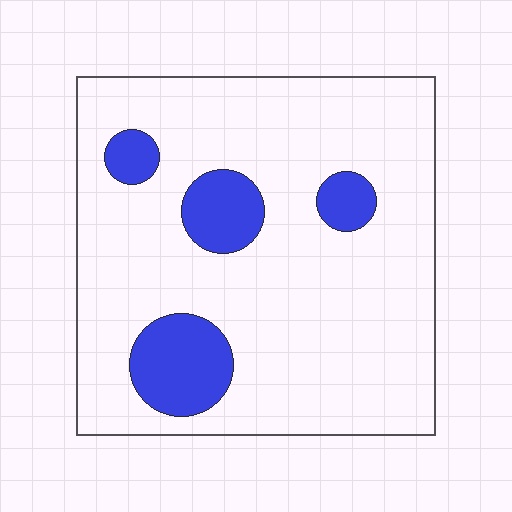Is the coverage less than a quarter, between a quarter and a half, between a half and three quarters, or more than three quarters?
Less than a quarter.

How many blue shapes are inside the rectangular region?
4.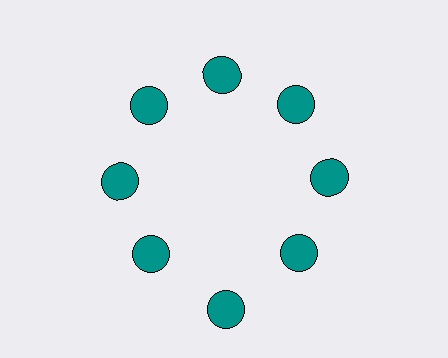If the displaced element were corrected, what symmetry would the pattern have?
It would have 8-fold rotational symmetry — the pattern would map onto itself every 45 degrees.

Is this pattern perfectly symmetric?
No. The 8 teal circles are arranged in a ring, but one element near the 6 o'clock position is pushed outward from the center, breaking the 8-fold rotational symmetry.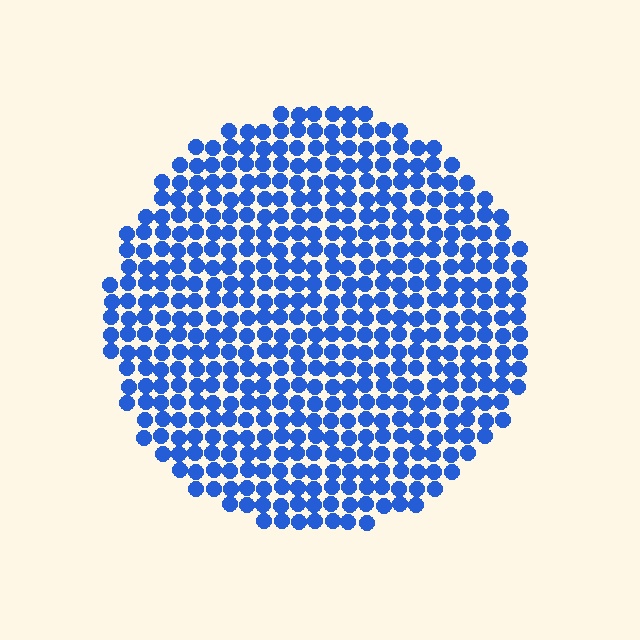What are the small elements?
The small elements are circles.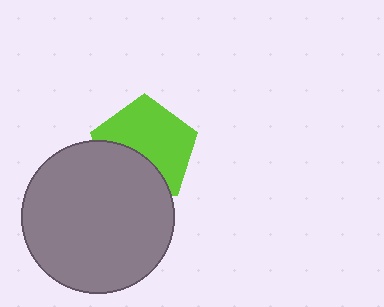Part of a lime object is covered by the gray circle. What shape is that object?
It is a pentagon.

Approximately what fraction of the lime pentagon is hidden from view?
Roughly 37% of the lime pentagon is hidden behind the gray circle.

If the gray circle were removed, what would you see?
You would see the complete lime pentagon.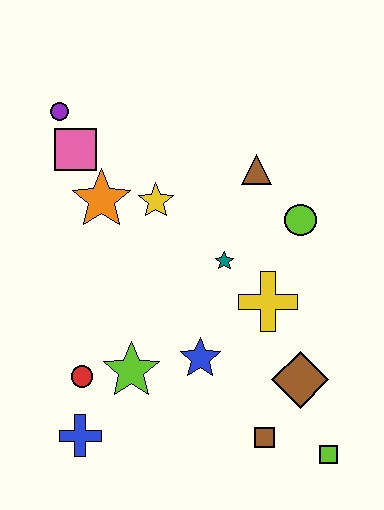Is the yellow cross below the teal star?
Yes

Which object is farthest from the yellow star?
The lime square is farthest from the yellow star.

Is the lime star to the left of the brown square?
Yes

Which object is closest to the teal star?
The yellow cross is closest to the teal star.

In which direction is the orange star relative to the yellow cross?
The orange star is to the left of the yellow cross.